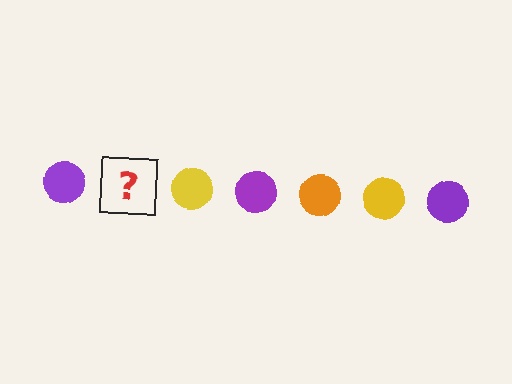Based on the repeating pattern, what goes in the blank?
The blank should be an orange circle.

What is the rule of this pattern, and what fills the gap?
The rule is that the pattern cycles through purple, orange, yellow circles. The gap should be filled with an orange circle.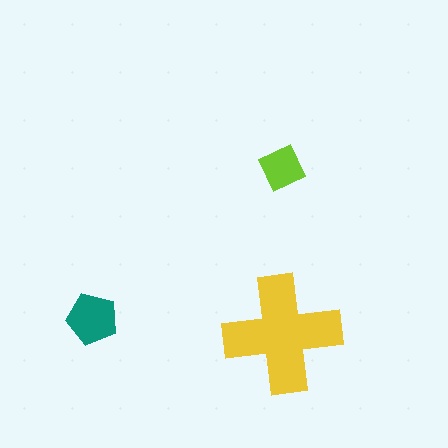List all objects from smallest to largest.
The lime square, the teal pentagon, the yellow cross.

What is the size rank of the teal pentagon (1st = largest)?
2nd.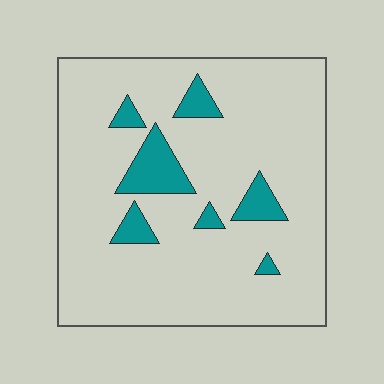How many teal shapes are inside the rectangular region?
7.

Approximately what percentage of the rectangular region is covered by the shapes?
Approximately 10%.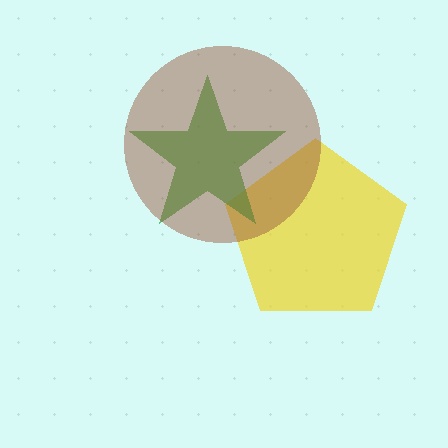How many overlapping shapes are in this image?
There are 3 overlapping shapes in the image.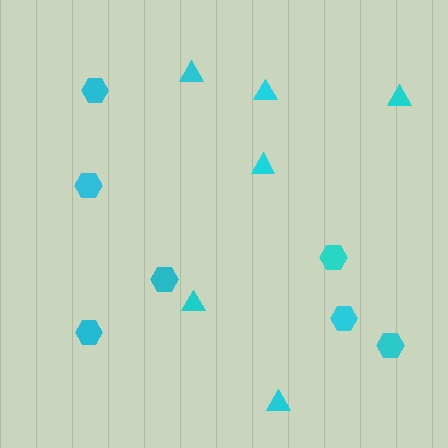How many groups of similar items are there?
There are 2 groups: one group of triangles (6) and one group of hexagons (7).